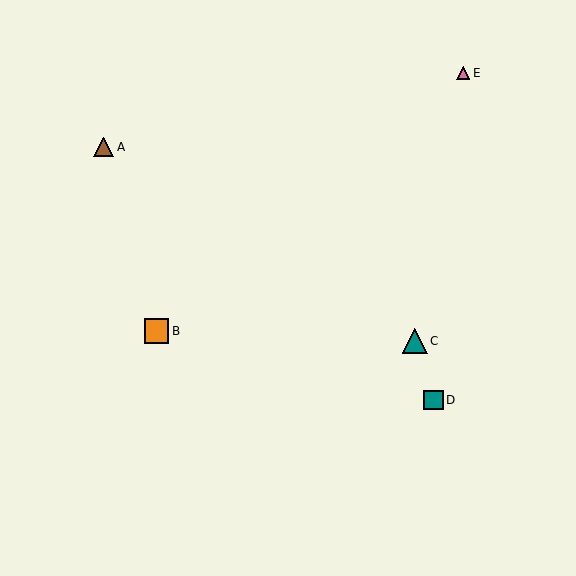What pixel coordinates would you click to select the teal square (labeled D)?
Click at (433, 400) to select the teal square D.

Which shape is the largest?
The teal triangle (labeled C) is the largest.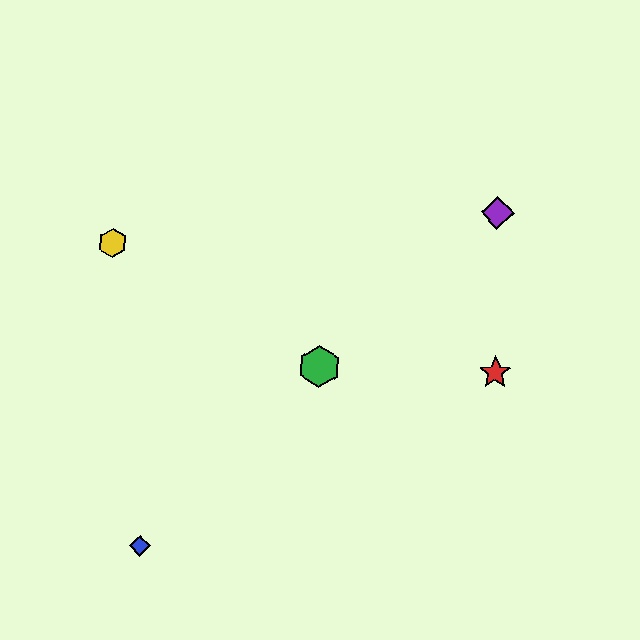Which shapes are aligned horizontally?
The red star, the green hexagon are aligned horizontally.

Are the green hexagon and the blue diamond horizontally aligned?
No, the green hexagon is at y≈367 and the blue diamond is at y≈546.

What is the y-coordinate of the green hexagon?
The green hexagon is at y≈367.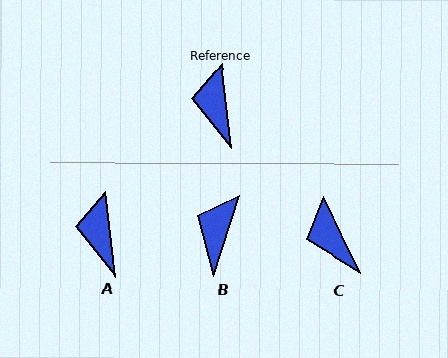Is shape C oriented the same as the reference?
No, it is off by about 20 degrees.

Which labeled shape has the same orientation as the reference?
A.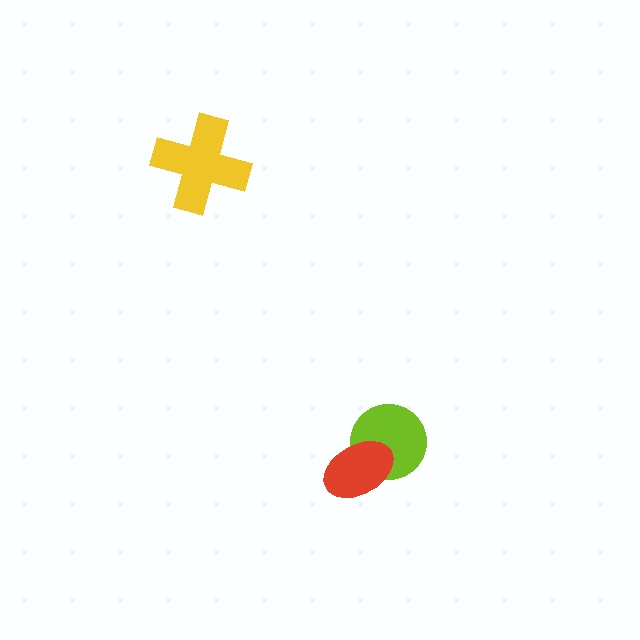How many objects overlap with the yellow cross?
0 objects overlap with the yellow cross.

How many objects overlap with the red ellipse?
1 object overlaps with the red ellipse.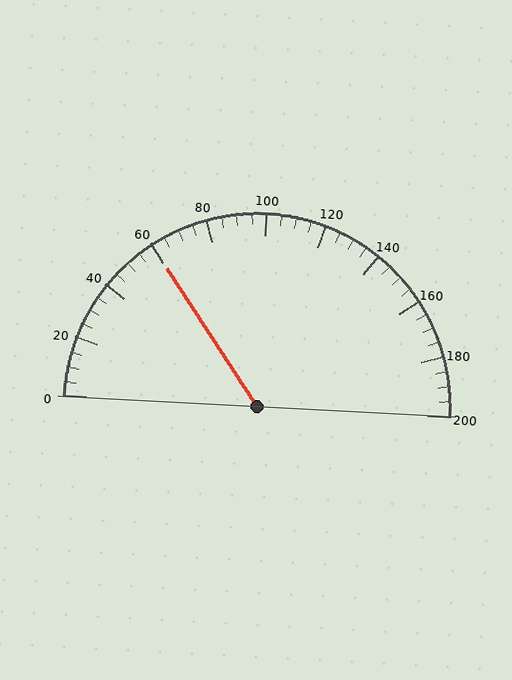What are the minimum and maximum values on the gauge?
The gauge ranges from 0 to 200.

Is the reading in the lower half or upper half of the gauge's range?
The reading is in the lower half of the range (0 to 200).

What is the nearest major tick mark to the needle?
The nearest major tick mark is 60.